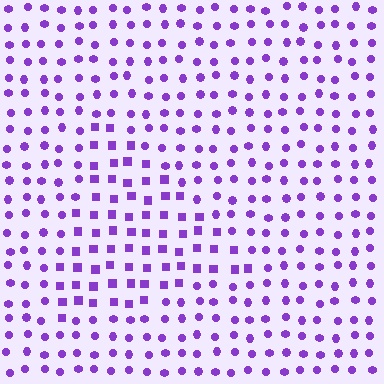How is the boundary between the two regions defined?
The boundary is defined by a change in element shape: squares inside vs. circles outside. All elements share the same color and spacing.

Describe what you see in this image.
The image is filled with small purple elements arranged in a uniform grid. A triangle-shaped region contains squares, while the surrounding area contains circles. The boundary is defined purely by the change in element shape.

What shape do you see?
I see a triangle.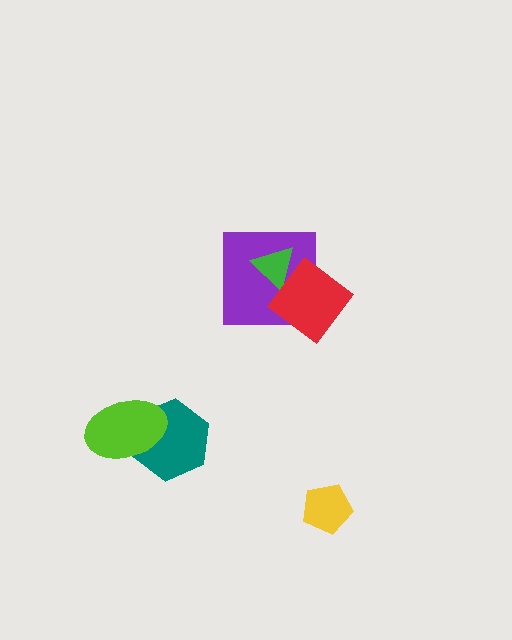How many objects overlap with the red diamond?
2 objects overlap with the red diamond.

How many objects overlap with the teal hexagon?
1 object overlaps with the teal hexagon.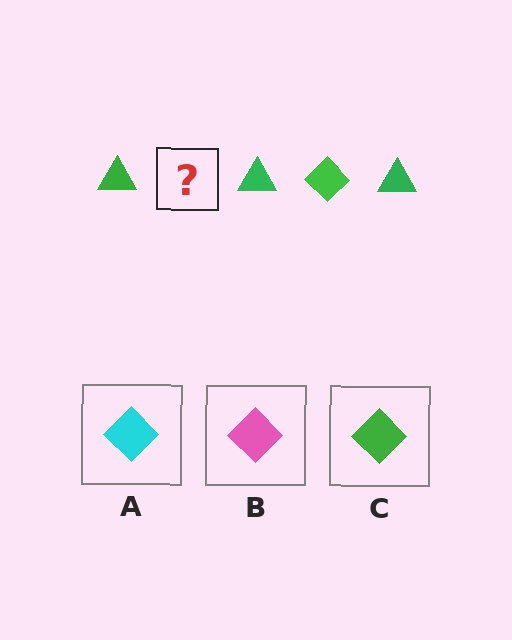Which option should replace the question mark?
Option C.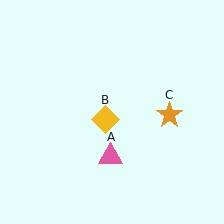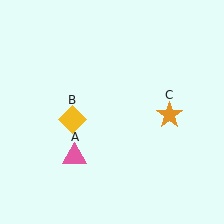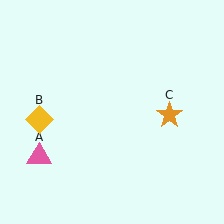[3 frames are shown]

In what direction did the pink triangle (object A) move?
The pink triangle (object A) moved left.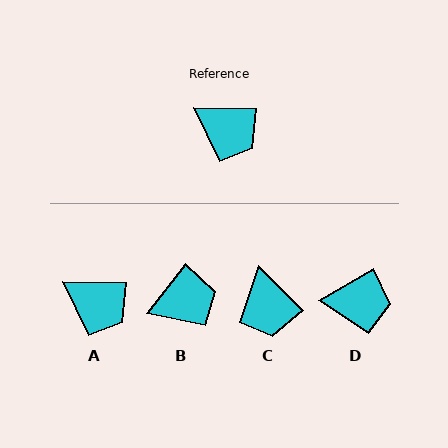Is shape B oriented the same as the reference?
No, it is off by about 53 degrees.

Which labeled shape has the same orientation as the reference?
A.